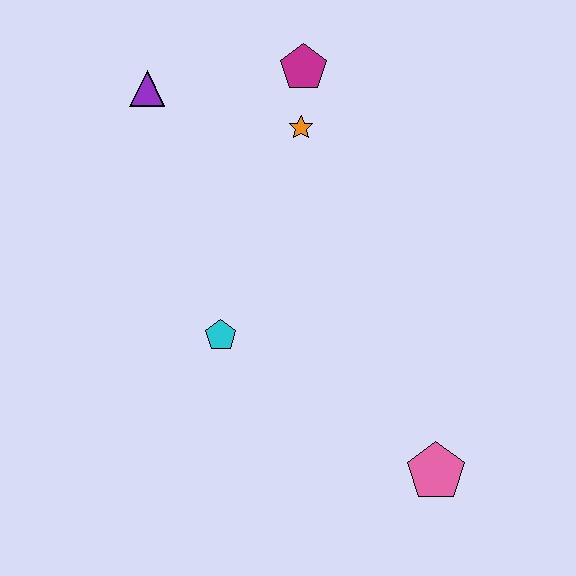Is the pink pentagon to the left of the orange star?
No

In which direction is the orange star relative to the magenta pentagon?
The orange star is below the magenta pentagon.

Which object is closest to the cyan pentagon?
The orange star is closest to the cyan pentagon.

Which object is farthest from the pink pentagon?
The purple triangle is farthest from the pink pentagon.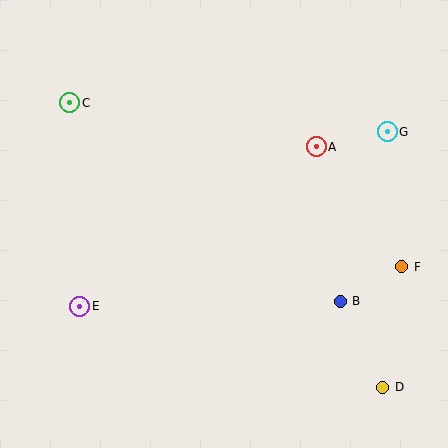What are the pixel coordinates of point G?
Point G is at (387, 132).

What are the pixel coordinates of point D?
Point D is at (383, 387).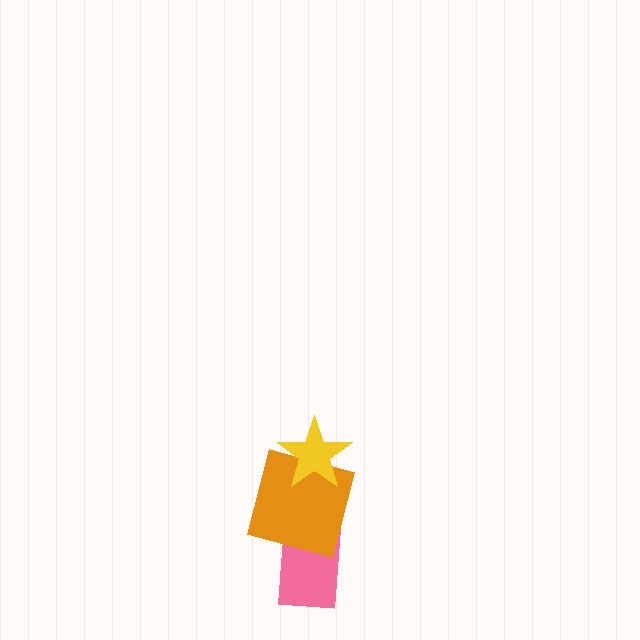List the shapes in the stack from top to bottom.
From top to bottom: the yellow star, the orange square, the pink rectangle.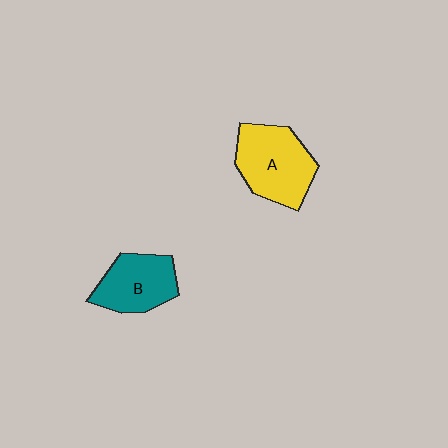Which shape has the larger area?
Shape A (yellow).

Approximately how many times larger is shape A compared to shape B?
Approximately 1.2 times.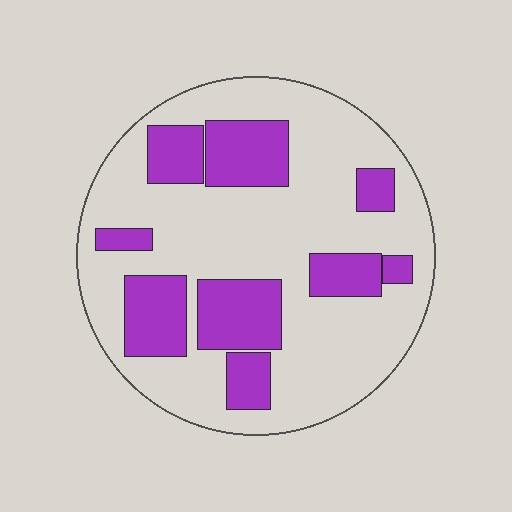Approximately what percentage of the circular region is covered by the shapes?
Approximately 30%.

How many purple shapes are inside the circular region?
9.